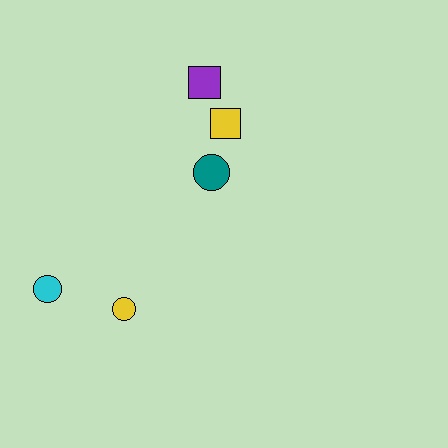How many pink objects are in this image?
There are no pink objects.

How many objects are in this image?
There are 5 objects.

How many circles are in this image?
There are 3 circles.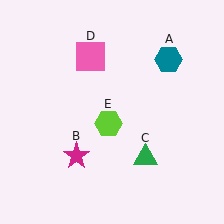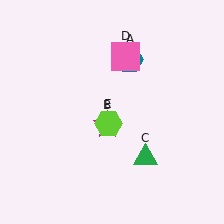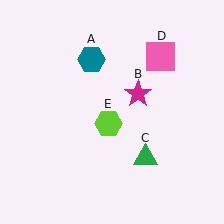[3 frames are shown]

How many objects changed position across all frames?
3 objects changed position: teal hexagon (object A), magenta star (object B), pink square (object D).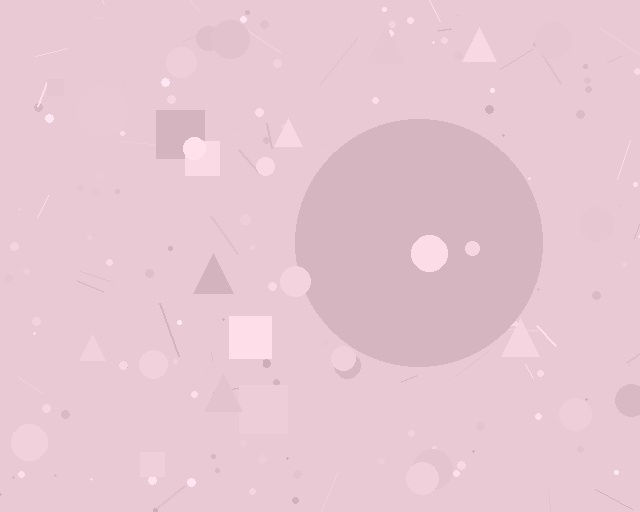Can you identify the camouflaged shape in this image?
The camouflaged shape is a circle.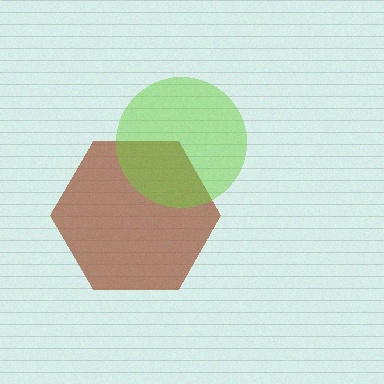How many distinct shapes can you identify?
There are 2 distinct shapes: a brown hexagon, a lime circle.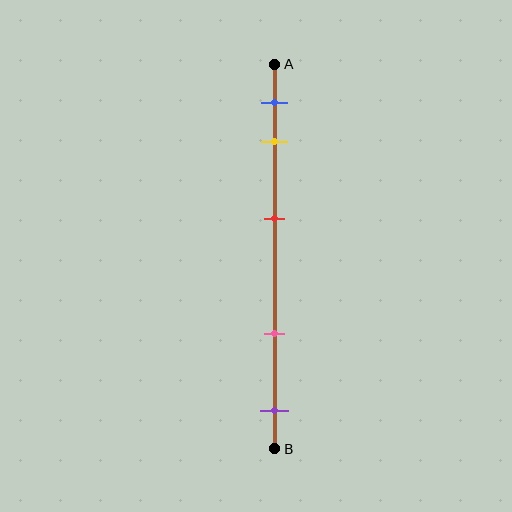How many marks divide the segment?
There are 5 marks dividing the segment.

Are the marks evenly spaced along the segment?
No, the marks are not evenly spaced.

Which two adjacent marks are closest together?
The blue and yellow marks are the closest adjacent pair.